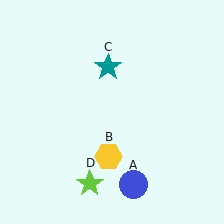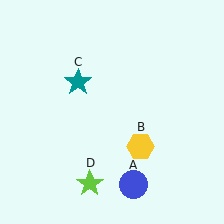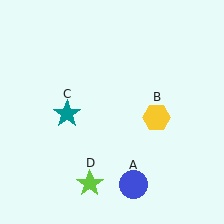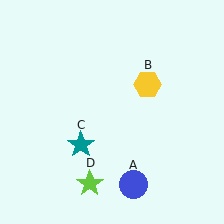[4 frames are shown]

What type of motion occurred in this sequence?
The yellow hexagon (object B), teal star (object C) rotated counterclockwise around the center of the scene.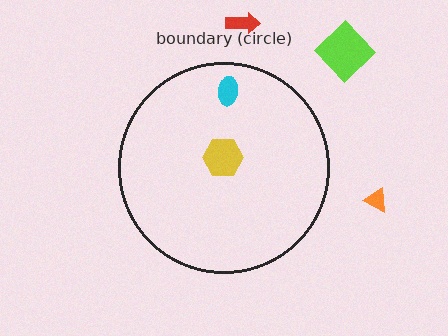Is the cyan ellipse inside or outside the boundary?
Inside.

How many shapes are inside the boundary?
2 inside, 3 outside.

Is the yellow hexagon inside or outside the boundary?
Inside.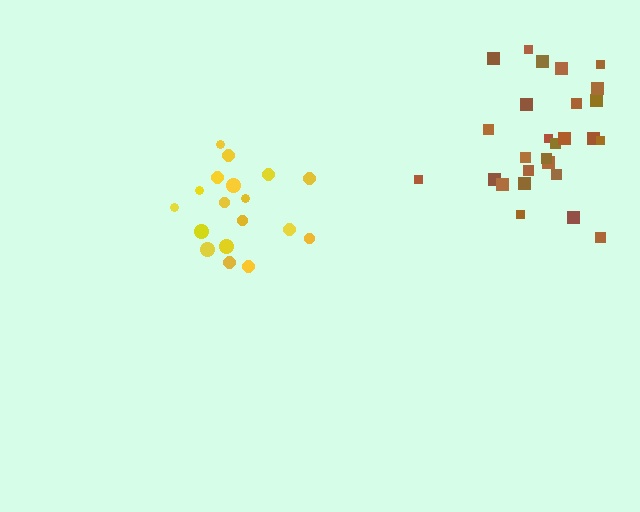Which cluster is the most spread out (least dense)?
Brown.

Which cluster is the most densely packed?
Yellow.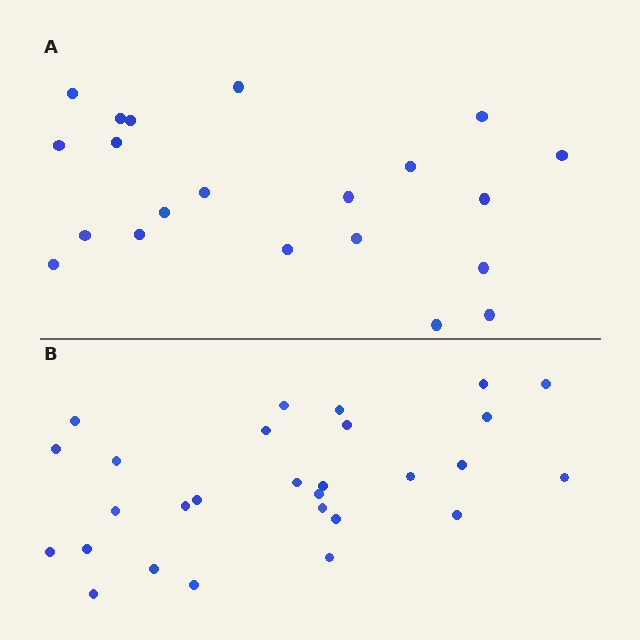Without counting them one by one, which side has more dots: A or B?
Region B (the bottom region) has more dots.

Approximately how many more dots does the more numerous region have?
Region B has roughly 8 or so more dots than region A.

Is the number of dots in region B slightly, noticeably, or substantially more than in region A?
Region B has noticeably more, but not dramatically so. The ratio is roughly 1.3 to 1.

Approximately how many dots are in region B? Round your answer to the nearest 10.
About 30 dots. (The exact count is 28, which rounds to 30.)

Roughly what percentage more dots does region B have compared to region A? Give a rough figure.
About 35% more.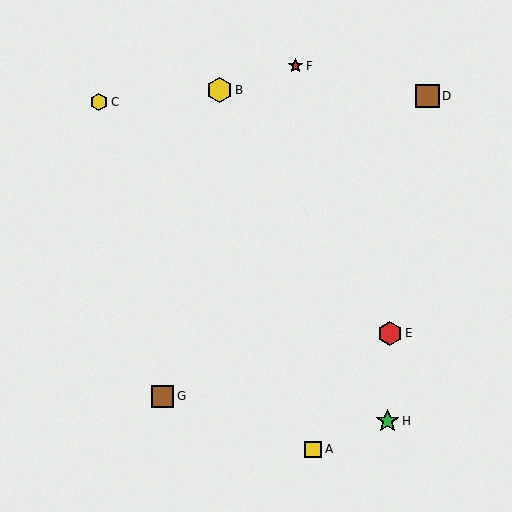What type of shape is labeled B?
Shape B is a yellow hexagon.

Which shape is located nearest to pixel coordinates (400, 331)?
The red hexagon (labeled E) at (390, 333) is nearest to that location.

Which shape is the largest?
The yellow hexagon (labeled B) is the largest.